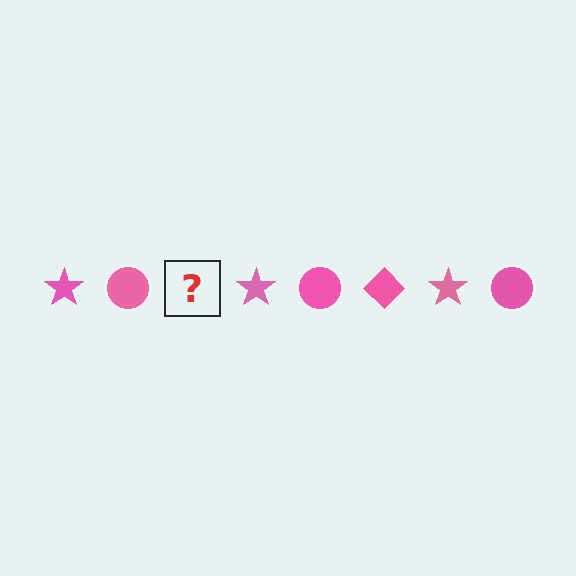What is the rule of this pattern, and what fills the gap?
The rule is that the pattern cycles through star, circle, diamond shapes in pink. The gap should be filled with a pink diamond.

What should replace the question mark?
The question mark should be replaced with a pink diamond.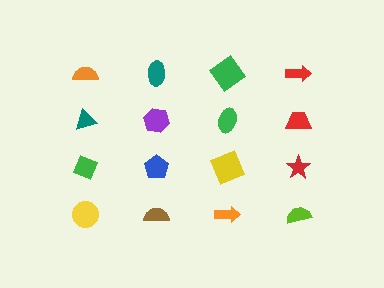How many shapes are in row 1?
4 shapes.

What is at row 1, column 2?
A teal ellipse.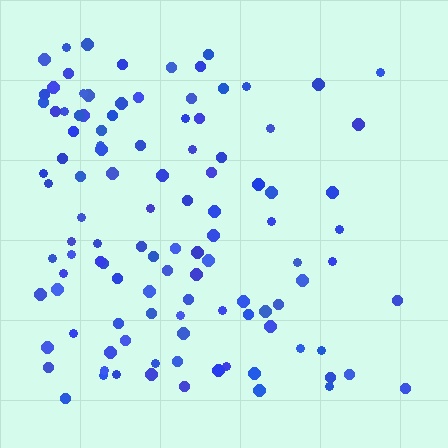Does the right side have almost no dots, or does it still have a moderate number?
Still a moderate number, just noticeably fewer than the left.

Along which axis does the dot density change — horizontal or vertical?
Horizontal.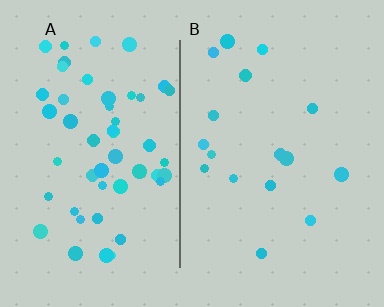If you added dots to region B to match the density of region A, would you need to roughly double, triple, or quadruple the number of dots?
Approximately triple.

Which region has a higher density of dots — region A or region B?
A (the left).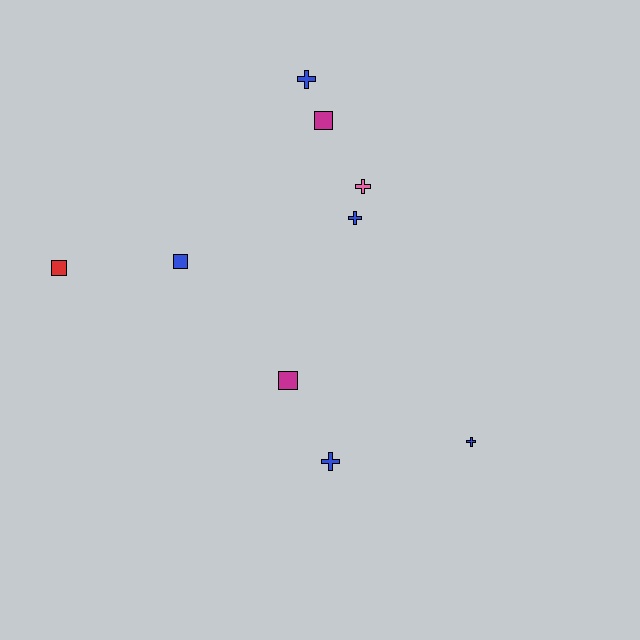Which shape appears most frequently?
Cross, with 5 objects.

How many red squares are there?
There is 1 red square.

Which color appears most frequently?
Blue, with 5 objects.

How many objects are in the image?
There are 9 objects.